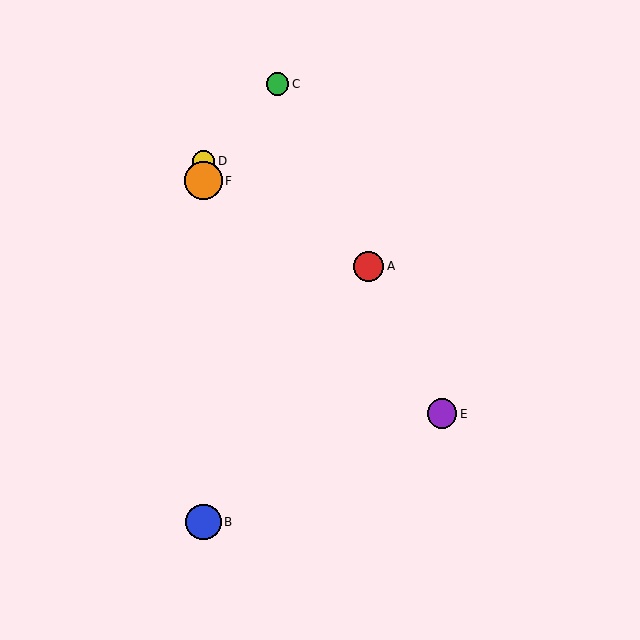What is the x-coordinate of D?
Object D is at x≈203.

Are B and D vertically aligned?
Yes, both are at x≈203.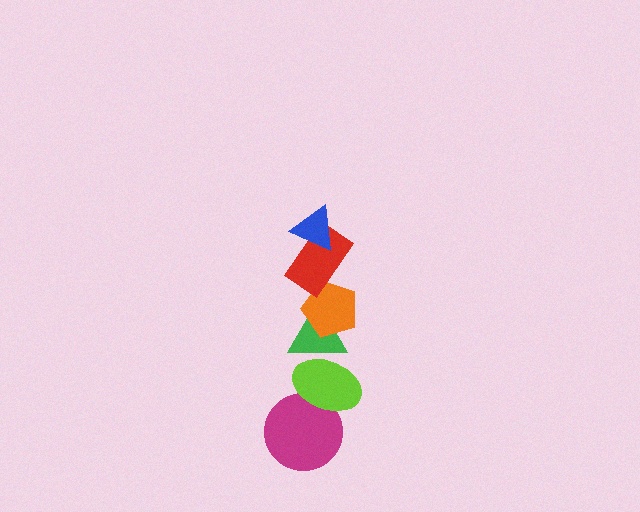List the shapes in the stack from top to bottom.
From top to bottom: the blue triangle, the red rectangle, the orange pentagon, the green triangle, the lime ellipse, the magenta circle.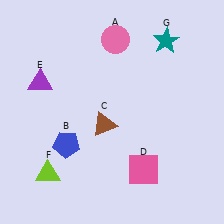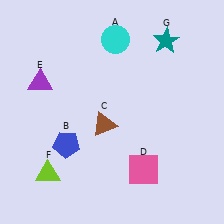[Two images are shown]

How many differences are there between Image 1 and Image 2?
There is 1 difference between the two images.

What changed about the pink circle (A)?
In Image 1, A is pink. In Image 2, it changed to cyan.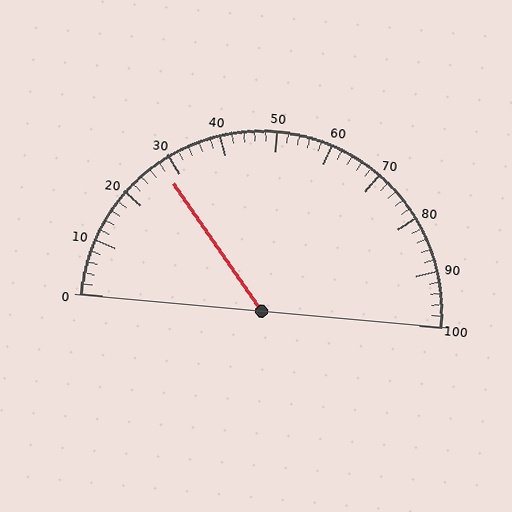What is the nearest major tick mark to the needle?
The nearest major tick mark is 30.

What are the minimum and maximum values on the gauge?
The gauge ranges from 0 to 100.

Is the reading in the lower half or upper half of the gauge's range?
The reading is in the lower half of the range (0 to 100).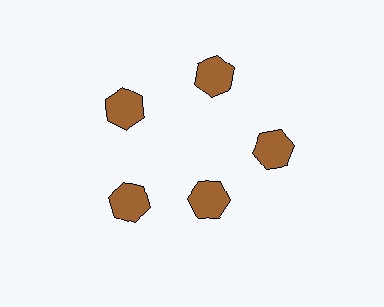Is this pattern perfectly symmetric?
No. The 5 brown hexagons are arranged in a ring, but one element near the 5 o'clock position is pulled inward toward the center, breaking the 5-fold rotational symmetry.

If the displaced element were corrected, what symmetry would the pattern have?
It would have 5-fold rotational symmetry — the pattern would map onto itself every 72 degrees.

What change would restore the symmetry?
The symmetry would be restored by moving it outward, back onto the ring so that all 5 hexagons sit at equal angles and equal distance from the center.